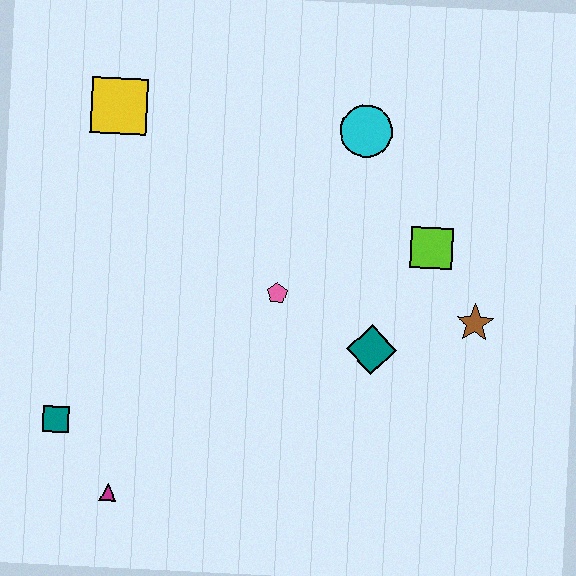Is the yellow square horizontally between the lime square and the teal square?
Yes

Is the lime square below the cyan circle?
Yes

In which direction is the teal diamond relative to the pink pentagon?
The teal diamond is to the right of the pink pentagon.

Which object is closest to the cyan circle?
The lime square is closest to the cyan circle.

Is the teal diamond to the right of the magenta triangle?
Yes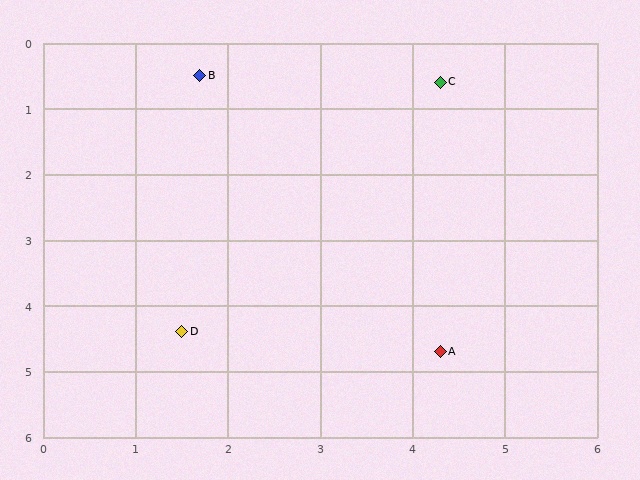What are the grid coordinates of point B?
Point B is at approximately (1.7, 0.5).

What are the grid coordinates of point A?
Point A is at approximately (4.3, 4.7).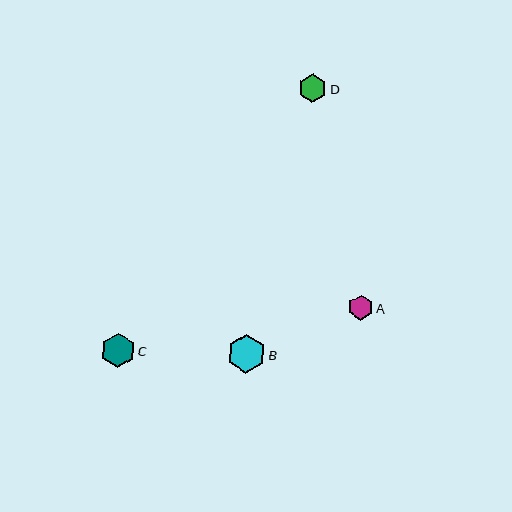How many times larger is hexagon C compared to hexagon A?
Hexagon C is approximately 1.4 times the size of hexagon A.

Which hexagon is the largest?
Hexagon B is the largest with a size of approximately 38 pixels.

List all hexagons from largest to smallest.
From largest to smallest: B, C, D, A.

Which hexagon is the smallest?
Hexagon A is the smallest with a size of approximately 25 pixels.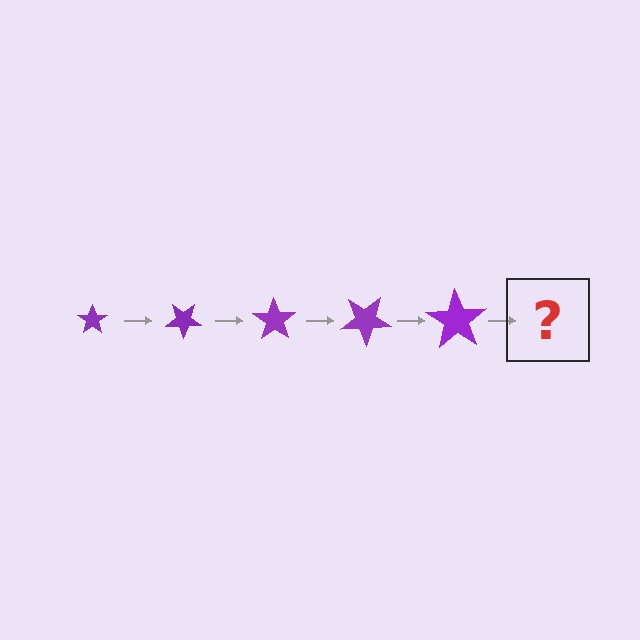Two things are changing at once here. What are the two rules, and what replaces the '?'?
The two rules are that the star grows larger each step and it rotates 35 degrees each step. The '?' should be a star, larger than the previous one and rotated 175 degrees from the start.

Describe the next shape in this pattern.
It should be a star, larger than the previous one and rotated 175 degrees from the start.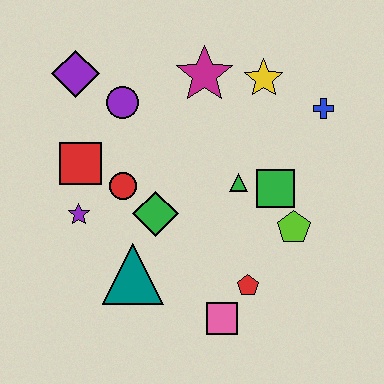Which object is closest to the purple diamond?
The purple circle is closest to the purple diamond.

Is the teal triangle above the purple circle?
No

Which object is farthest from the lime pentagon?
The purple diamond is farthest from the lime pentagon.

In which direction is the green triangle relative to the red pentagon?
The green triangle is above the red pentagon.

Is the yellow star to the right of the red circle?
Yes